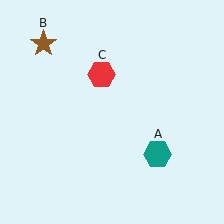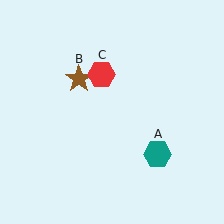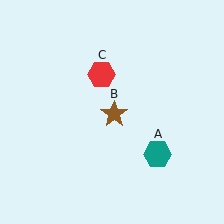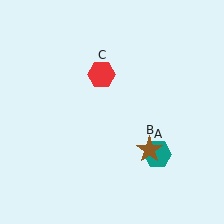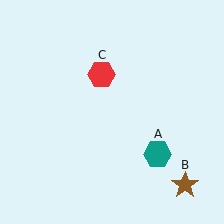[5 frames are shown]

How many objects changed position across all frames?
1 object changed position: brown star (object B).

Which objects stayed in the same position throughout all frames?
Teal hexagon (object A) and red hexagon (object C) remained stationary.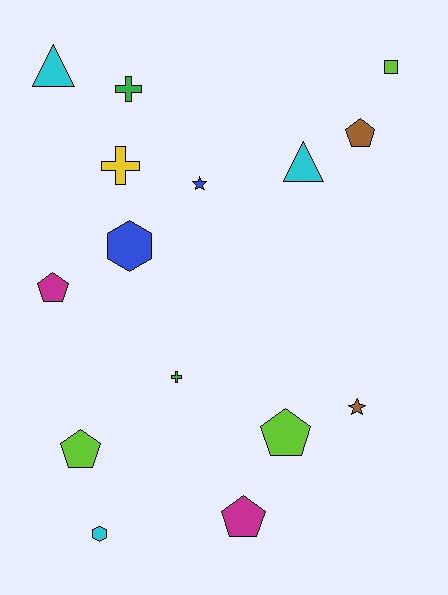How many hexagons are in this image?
There are 2 hexagons.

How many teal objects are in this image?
There are no teal objects.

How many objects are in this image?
There are 15 objects.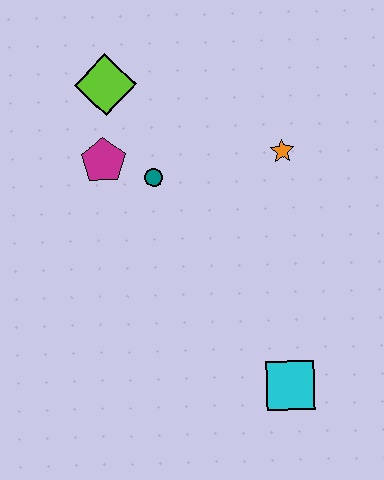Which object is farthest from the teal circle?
The cyan square is farthest from the teal circle.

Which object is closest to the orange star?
The teal circle is closest to the orange star.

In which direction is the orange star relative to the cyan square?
The orange star is above the cyan square.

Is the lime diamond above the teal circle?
Yes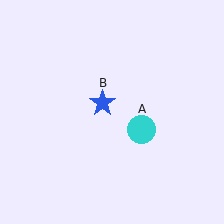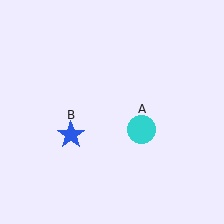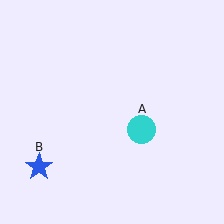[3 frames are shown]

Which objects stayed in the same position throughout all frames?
Cyan circle (object A) remained stationary.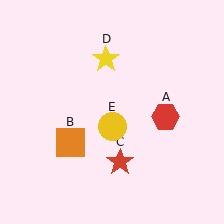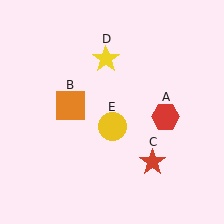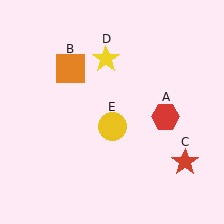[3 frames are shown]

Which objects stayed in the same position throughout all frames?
Red hexagon (object A) and yellow star (object D) and yellow circle (object E) remained stationary.